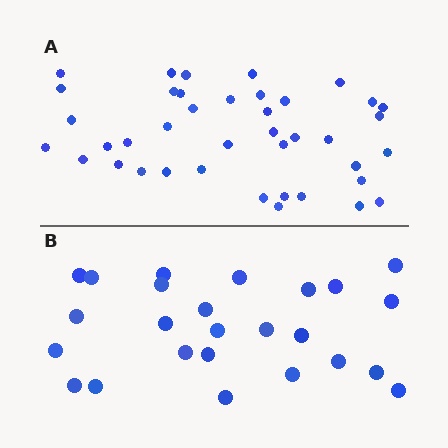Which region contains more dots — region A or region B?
Region A (the top region) has more dots.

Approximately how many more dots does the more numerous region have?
Region A has approximately 15 more dots than region B.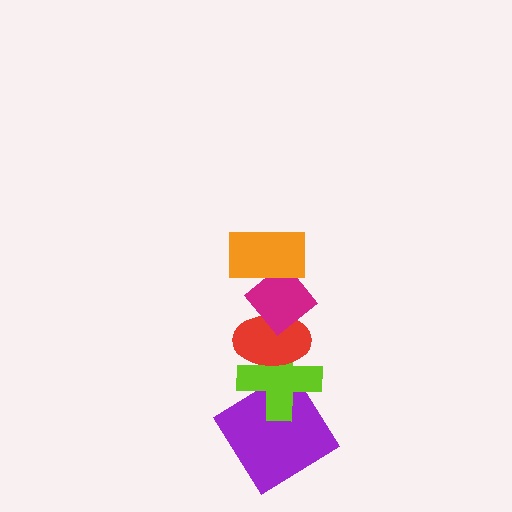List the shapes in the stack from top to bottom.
From top to bottom: the orange rectangle, the magenta diamond, the red ellipse, the lime cross, the purple diamond.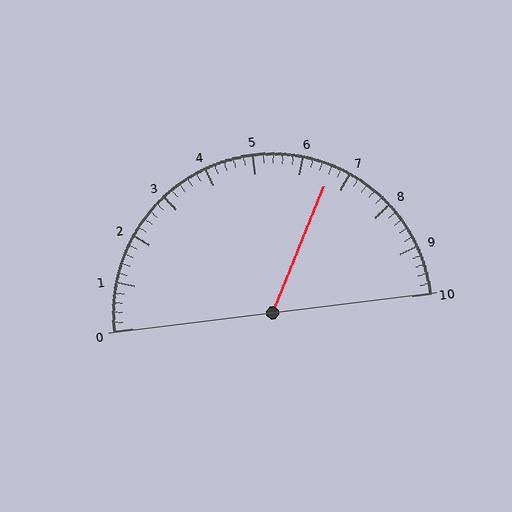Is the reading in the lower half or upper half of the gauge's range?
The reading is in the upper half of the range (0 to 10).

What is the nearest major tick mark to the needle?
The nearest major tick mark is 7.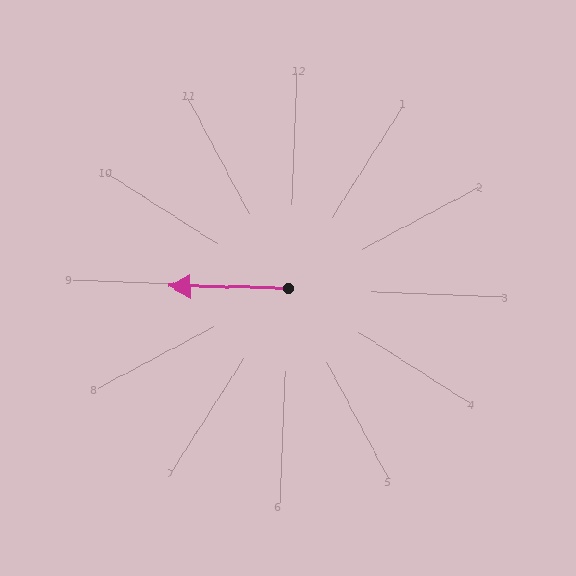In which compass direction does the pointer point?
West.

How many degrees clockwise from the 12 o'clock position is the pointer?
Approximately 269 degrees.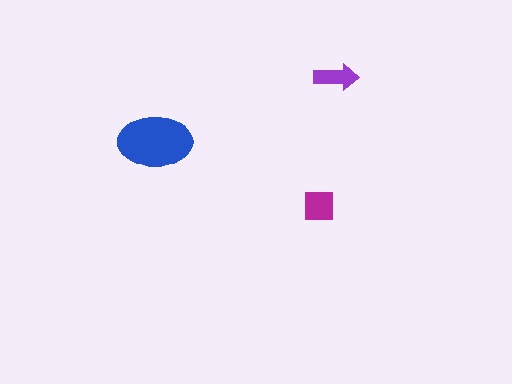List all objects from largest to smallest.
The blue ellipse, the magenta square, the purple arrow.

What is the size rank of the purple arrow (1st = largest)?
3rd.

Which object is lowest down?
The magenta square is bottommost.